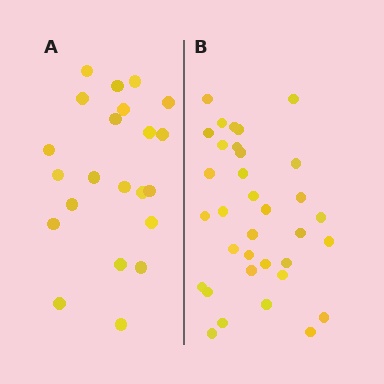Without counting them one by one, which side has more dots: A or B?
Region B (the right region) has more dots.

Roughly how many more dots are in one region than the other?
Region B has roughly 12 or so more dots than region A.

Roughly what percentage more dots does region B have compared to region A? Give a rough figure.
About 55% more.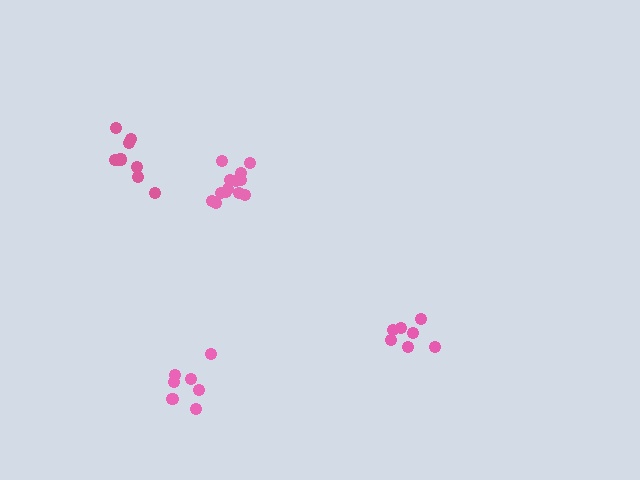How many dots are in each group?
Group 1: 13 dots, Group 2: 10 dots, Group 3: 7 dots, Group 4: 7 dots (37 total).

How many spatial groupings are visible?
There are 4 spatial groupings.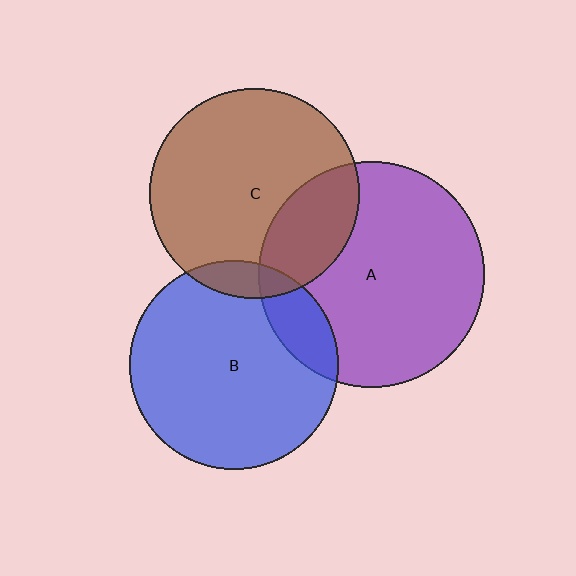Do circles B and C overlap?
Yes.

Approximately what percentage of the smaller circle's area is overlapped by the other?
Approximately 10%.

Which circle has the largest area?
Circle A (purple).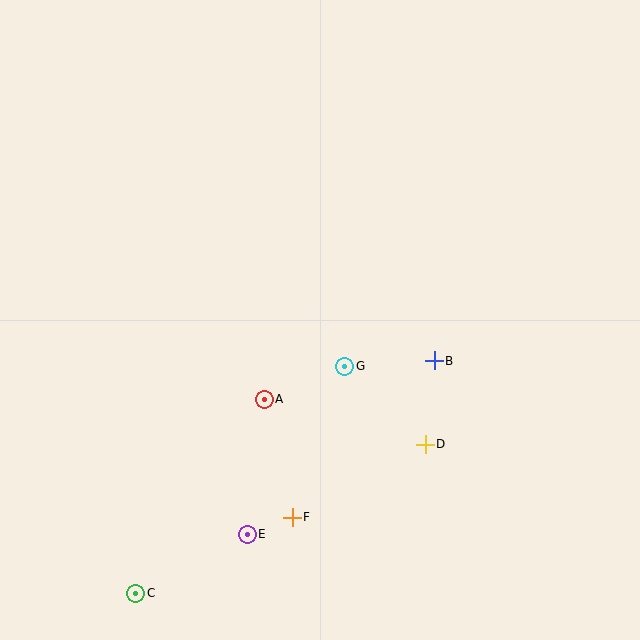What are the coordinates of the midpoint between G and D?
The midpoint between G and D is at (385, 405).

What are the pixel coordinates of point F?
Point F is at (292, 517).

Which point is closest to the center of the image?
Point G at (345, 366) is closest to the center.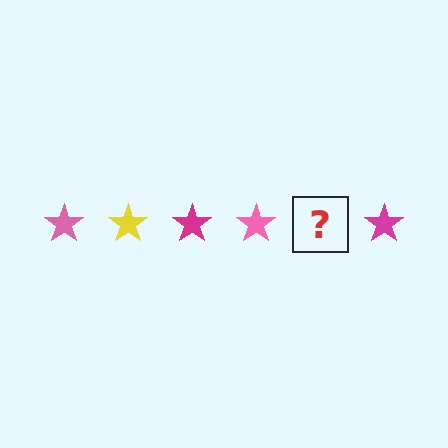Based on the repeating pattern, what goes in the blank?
The blank should be a yellow star.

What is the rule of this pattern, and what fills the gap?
The rule is that the pattern cycles through pink, yellow, magenta stars. The gap should be filled with a yellow star.